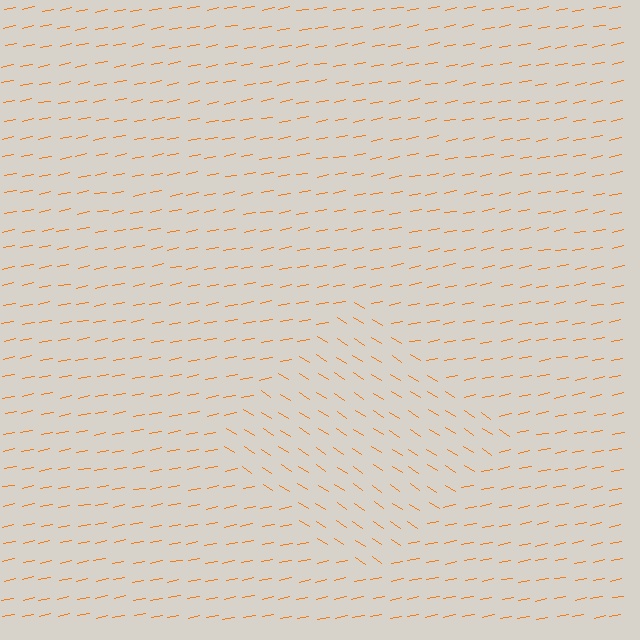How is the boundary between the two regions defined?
The boundary is defined purely by a change in line orientation (approximately 45 degrees difference). All lines are the same color and thickness.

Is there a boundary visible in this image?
Yes, there is a texture boundary formed by a change in line orientation.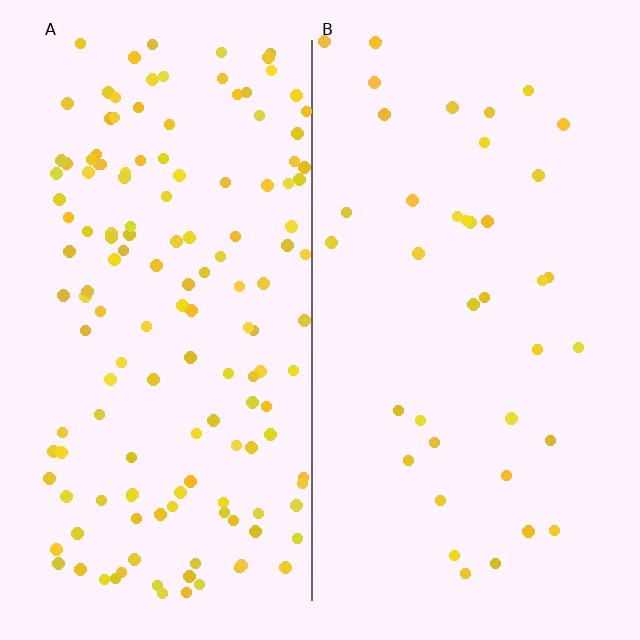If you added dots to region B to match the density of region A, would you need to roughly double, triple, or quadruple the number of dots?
Approximately quadruple.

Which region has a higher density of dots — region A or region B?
A (the left).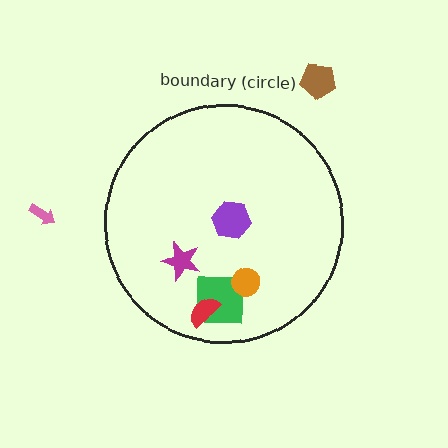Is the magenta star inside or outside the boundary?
Inside.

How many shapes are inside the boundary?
5 inside, 2 outside.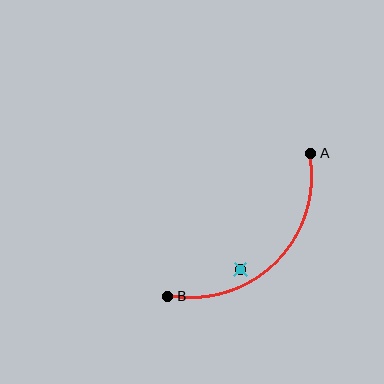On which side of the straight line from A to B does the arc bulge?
The arc bulges below and to the right of the straight line connecting A and B.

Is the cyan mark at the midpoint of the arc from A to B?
No — the cyan mark does not lie on the arc at all. It sits slightly inside the curve.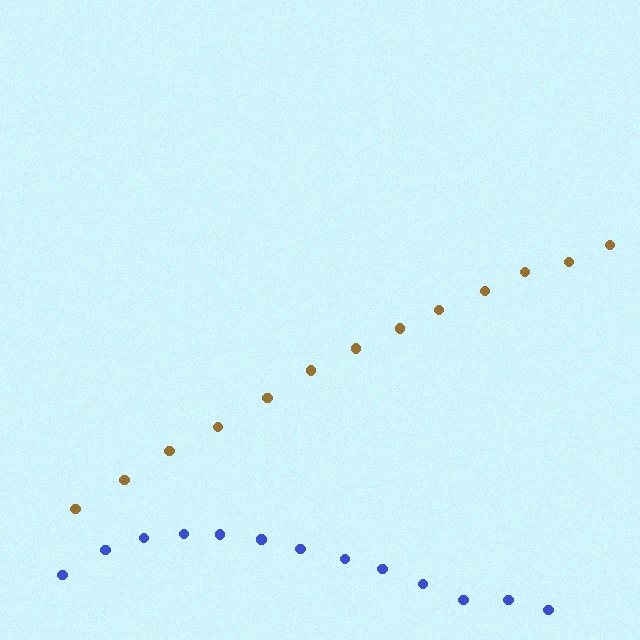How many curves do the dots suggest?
There are 2 distinct paths.